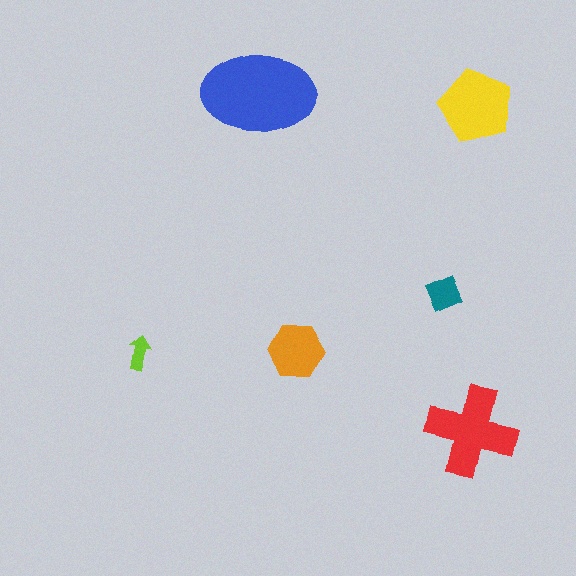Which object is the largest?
The blue ellipse.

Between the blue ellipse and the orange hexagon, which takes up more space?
The blue ellipse.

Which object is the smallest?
The lime arrow.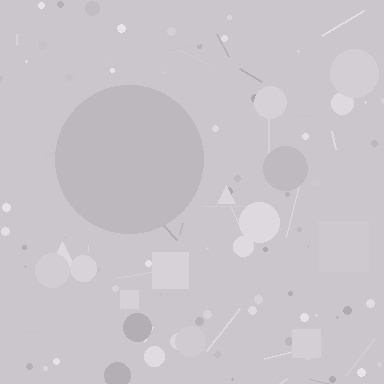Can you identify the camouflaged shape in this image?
The camouflaged shape is a circle.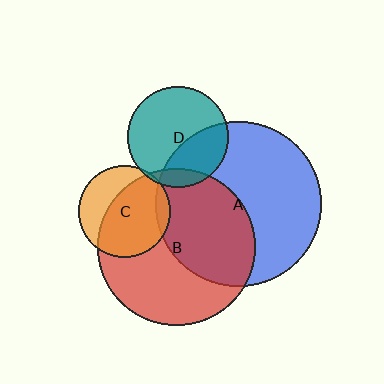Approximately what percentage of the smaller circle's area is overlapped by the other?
Approximately 65%.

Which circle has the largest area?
Circle A (blue).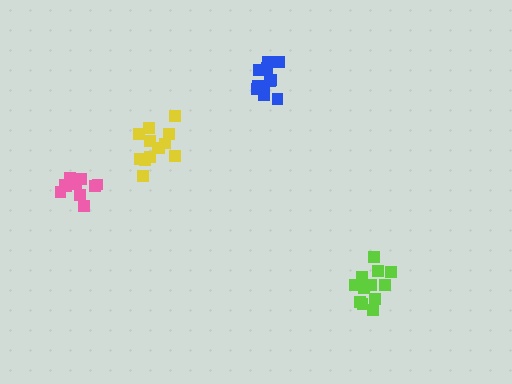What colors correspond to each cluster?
The clusters are colored: yellow, blue, pink, lime.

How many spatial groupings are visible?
There are 4 spatial groupings.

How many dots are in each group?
Group 1: 13 dots, Group 2: 12 dots, Group 3: 10 dots, Group 4: 12 dots (47 total).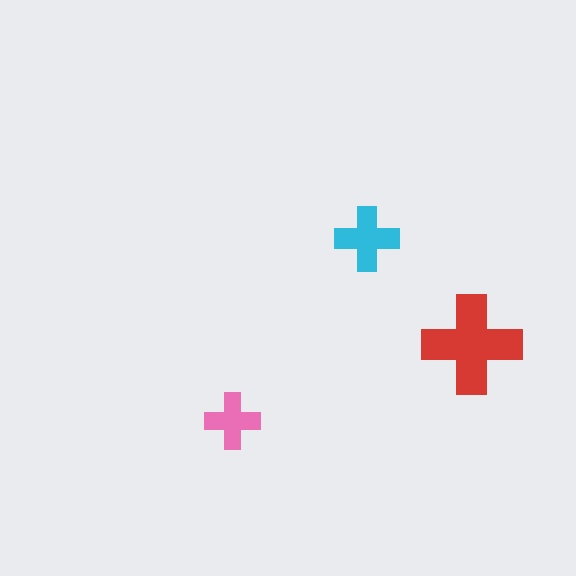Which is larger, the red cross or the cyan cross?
The red one.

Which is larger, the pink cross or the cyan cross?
The cyan one.